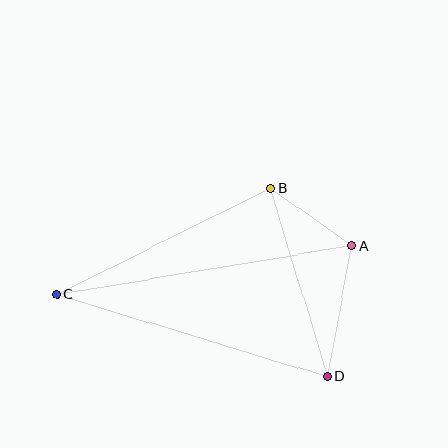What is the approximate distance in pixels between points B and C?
The distance between B and C is approximately 239 pixels.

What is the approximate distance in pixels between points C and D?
The distance between C and D is approximately 283 pixels.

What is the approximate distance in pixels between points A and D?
The distance between A and D is approximately 133 pixels.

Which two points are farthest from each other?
Points A and C are farthest from each other.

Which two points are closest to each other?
Points A and B are closest to each other.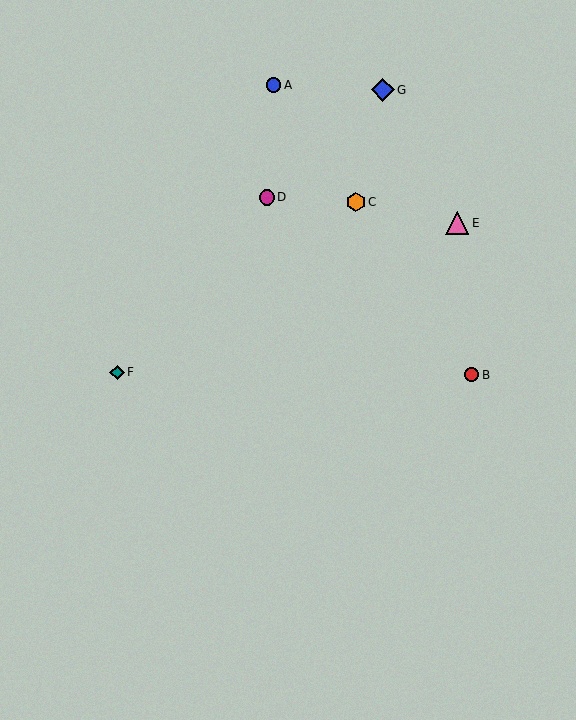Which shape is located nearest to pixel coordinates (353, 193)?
The orange hexagon (labeled C) at (356, 202) is nearest to that location.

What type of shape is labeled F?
Shape F is a teal diamond.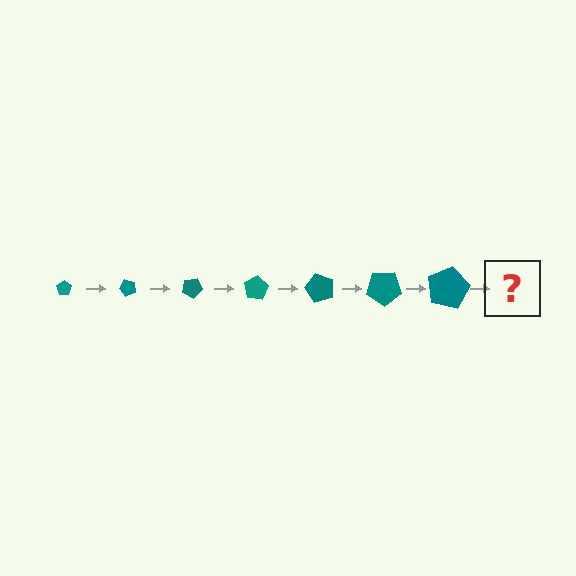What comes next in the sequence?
The next element should be a pentagon, larger than the previous one and rotated 350 degrees from the start.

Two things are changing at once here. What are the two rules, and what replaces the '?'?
The two rules are that the pentagon grows larger each step and it rotates 50 degrees each step. The '?' should be a pentagon, larger than the previous one and rotated 350 degrees from the start.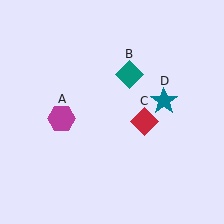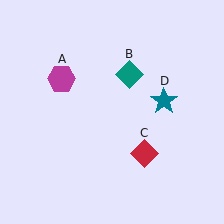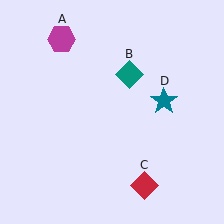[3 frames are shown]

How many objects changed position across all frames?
2 objects changed position: magenta hexagon (object A), red diamond (object C).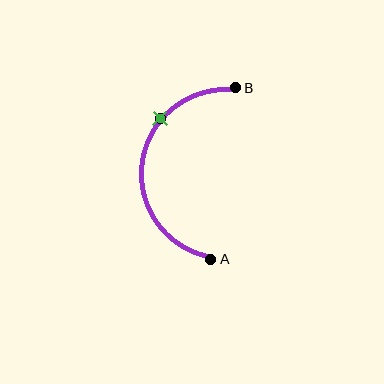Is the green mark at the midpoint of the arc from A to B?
No. The green mark lies on the arc but is closer to endpoint B. The arc midpoint would be at the point on the curve equidistant along the arc from both A and B.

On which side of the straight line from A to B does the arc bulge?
The arc bulges to the left of the straight line connecting A and B.